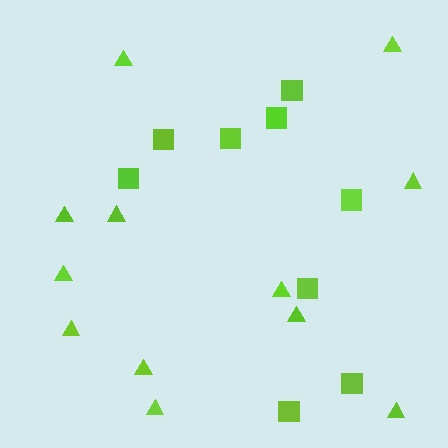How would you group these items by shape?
There are 2 groups: one group of squares (9) and one group of triangles (12).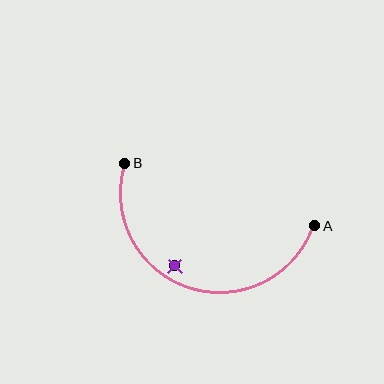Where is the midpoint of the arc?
The arc midpoint is the point on the curve farthest from the straight line joining A and B. It sits below that line.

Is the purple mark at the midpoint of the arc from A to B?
No — the purple mark does not lie on the arc at all. It sits slightly inside the curve.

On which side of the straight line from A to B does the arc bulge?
The arc bulges below the straight line connecting A and B.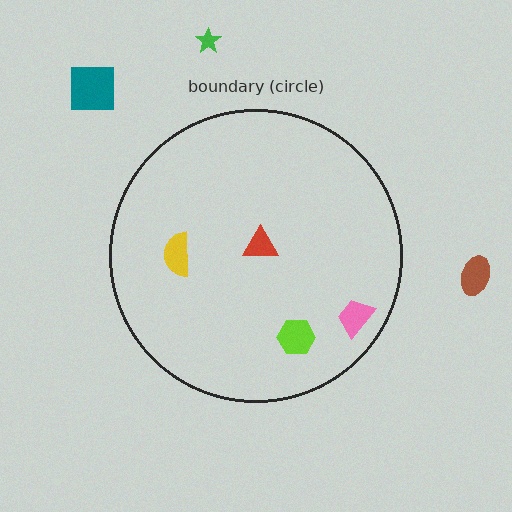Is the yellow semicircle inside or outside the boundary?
Inside.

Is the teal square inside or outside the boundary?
Outside.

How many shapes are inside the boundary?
4 inside, 3 outside.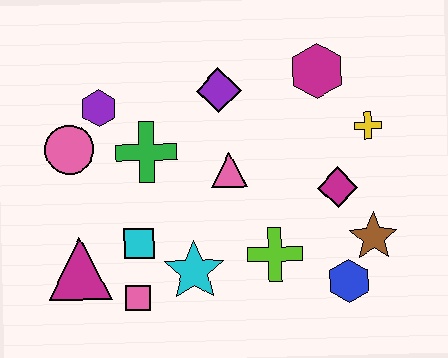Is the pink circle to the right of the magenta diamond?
No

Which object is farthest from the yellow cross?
The magenta triangle is farthest from the yellow cross.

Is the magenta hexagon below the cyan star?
No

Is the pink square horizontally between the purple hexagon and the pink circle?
No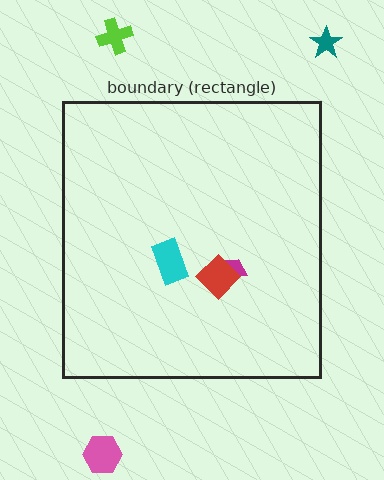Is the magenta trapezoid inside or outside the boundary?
Inside.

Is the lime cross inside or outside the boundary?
Outside.